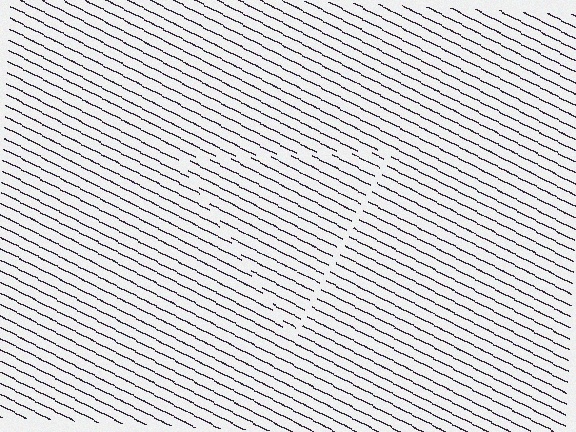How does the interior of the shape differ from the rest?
The interior of the shape contains the same grating, shifted by half a period — the contour is defined by the phase discontinuity where line-ends from the inner and outer gratings abut.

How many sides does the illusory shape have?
3 sides — the line-ends trace a triangle.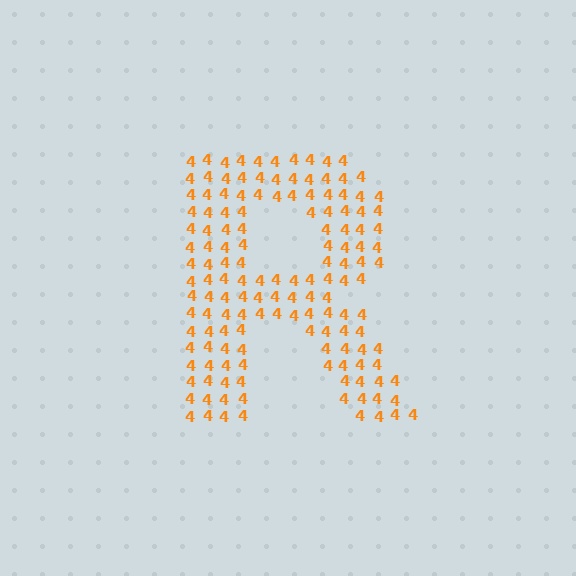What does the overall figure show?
The overall figure shows the letter R.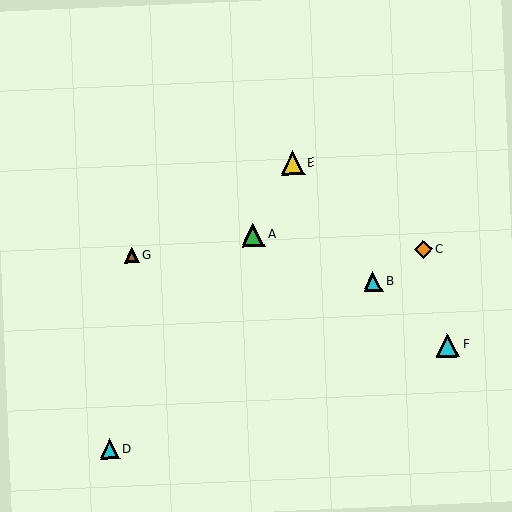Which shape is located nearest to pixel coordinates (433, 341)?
The cyan triangle (labeled F) at (448, 345) is nearest to that location.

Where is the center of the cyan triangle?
The center of the cyan triangle is at (373, 282).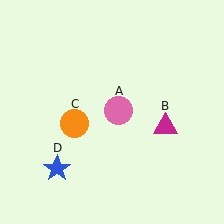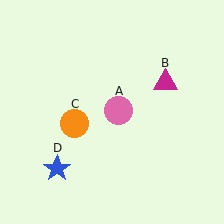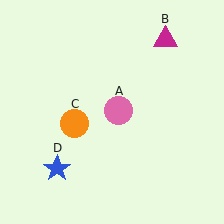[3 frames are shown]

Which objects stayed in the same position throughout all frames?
Pink circle (object A) and orange circle (object C) and blue star (object D) remained stationary.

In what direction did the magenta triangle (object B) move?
The magenta triangle (object B) moved up.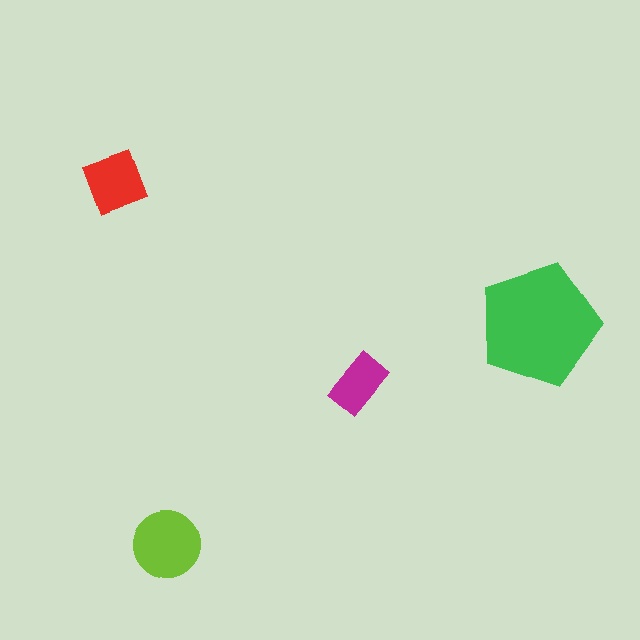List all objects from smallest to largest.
The magenta rectangle, the red square, the lime circle, the green pentagon.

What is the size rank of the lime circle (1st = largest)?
2nd.